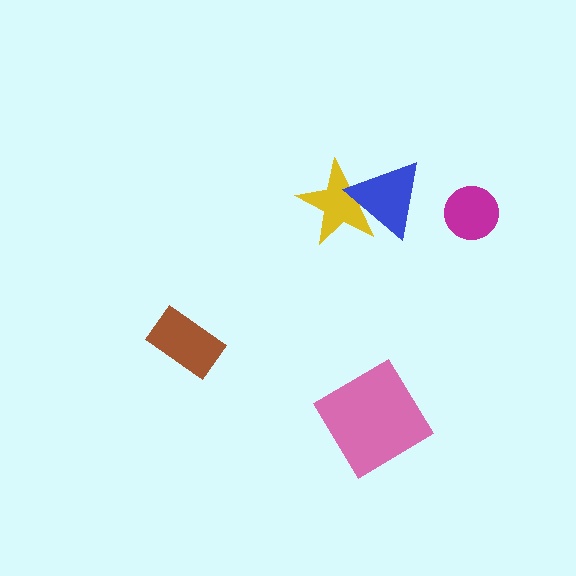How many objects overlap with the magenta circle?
0 objects overlap with the magenta circle.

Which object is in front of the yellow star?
The blue triangle is in front of the yellow star.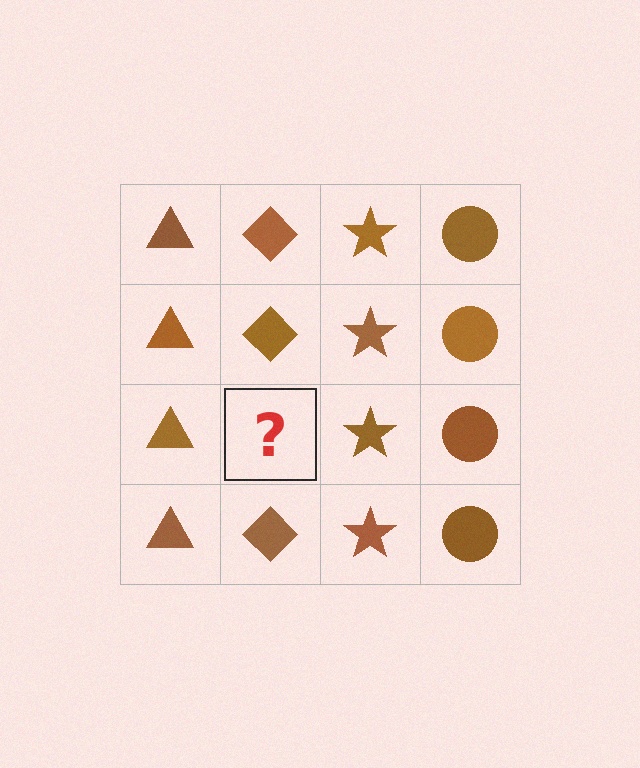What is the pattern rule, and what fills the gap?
The rule is that each column has a consistent shape. The gap should be filled with a brown diamond.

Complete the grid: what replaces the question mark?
The question mark should be replaced with a brown diamond.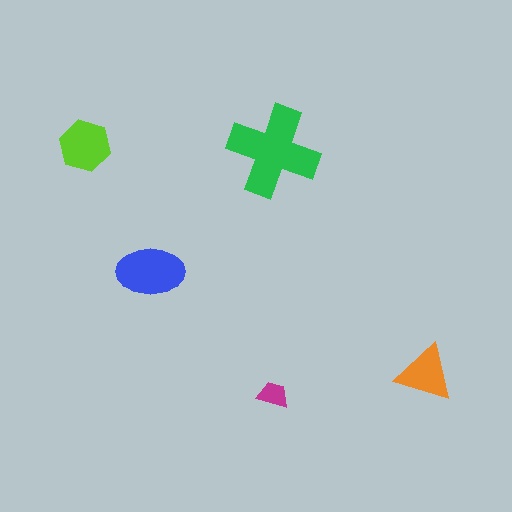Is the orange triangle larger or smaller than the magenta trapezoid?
Larger.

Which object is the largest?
The green cross.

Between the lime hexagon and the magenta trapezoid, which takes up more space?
The lime hexagon.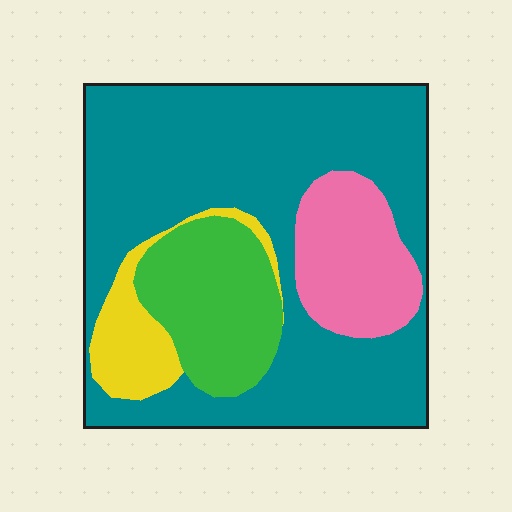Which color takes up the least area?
Yellow, at roughly 10%.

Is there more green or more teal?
Teal.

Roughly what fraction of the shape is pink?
Pink covers 14% of the shape.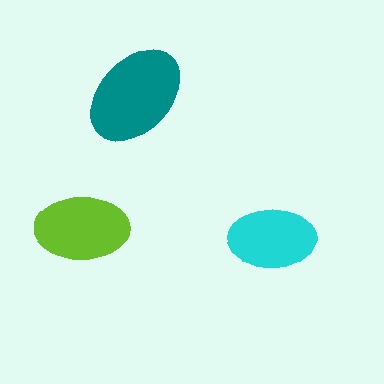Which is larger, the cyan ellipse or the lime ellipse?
The lime one.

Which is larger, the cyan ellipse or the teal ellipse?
The teal one.